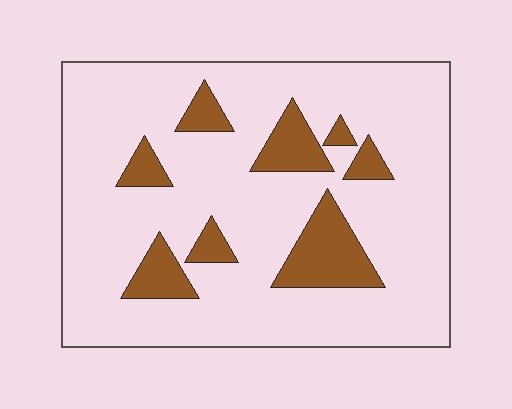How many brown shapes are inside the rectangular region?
8.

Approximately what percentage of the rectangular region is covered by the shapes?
Approximately 15%.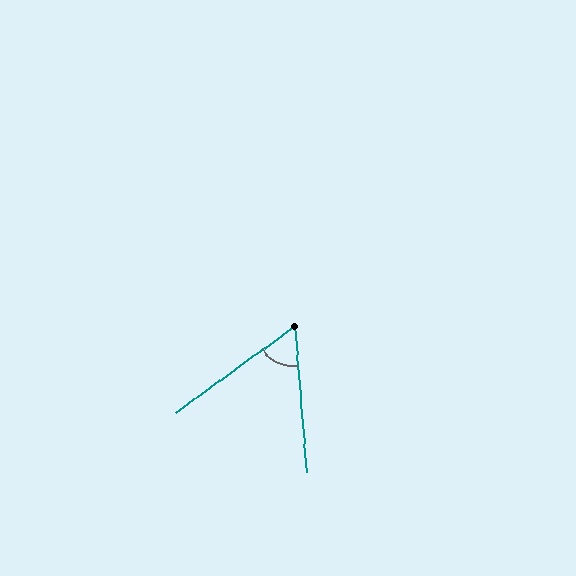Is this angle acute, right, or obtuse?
It is acute.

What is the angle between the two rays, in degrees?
Approximately 59 degrees.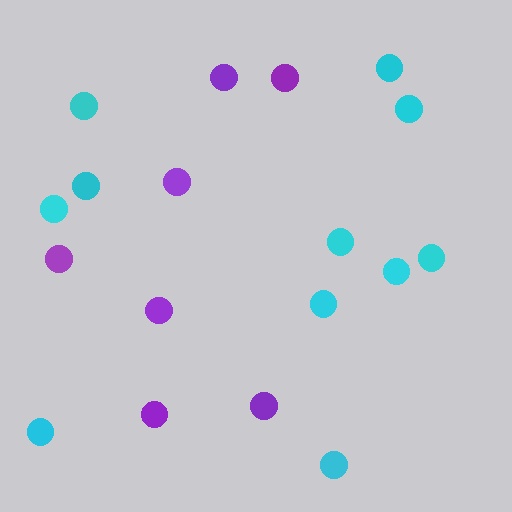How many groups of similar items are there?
There are 2 groups: one group of cyan circles (11) and one group of purple circles (7).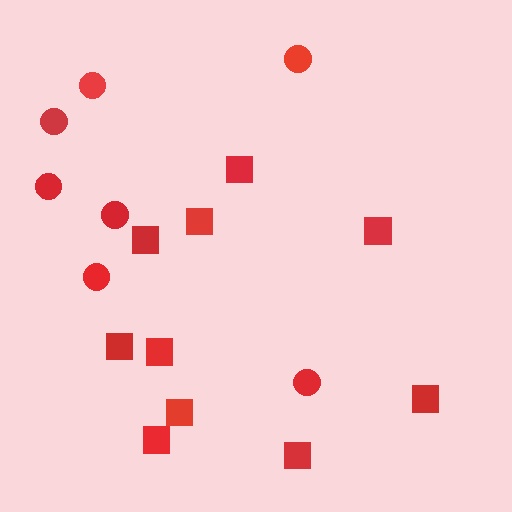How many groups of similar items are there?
There are 2 groups: one group of circles (7) and one group of squares (10).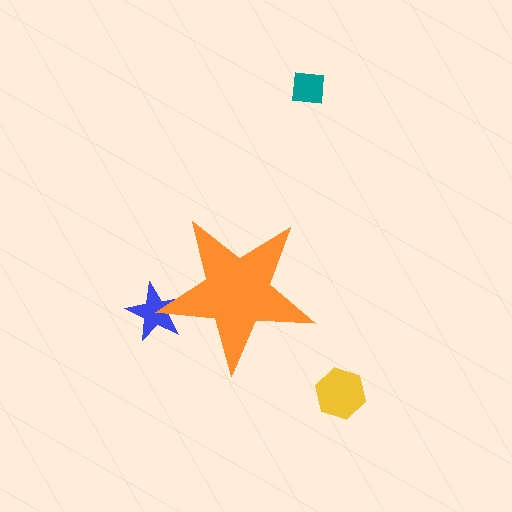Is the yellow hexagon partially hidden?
No, the yellow hexagon is fully visible.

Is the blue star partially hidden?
Yes, the blue star is partially hidden behind the orange star.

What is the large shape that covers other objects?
An orange star.